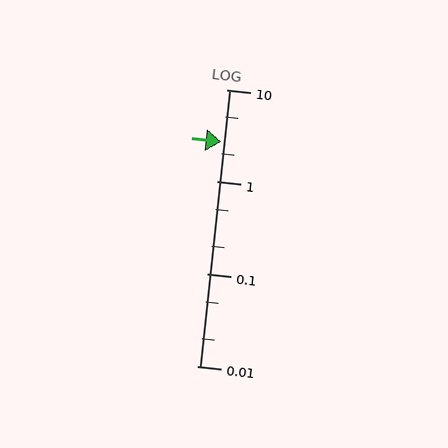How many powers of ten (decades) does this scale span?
The scale spans 3 decades, from 0.01 to 10.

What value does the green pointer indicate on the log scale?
The pointer indicates approximately 2.7.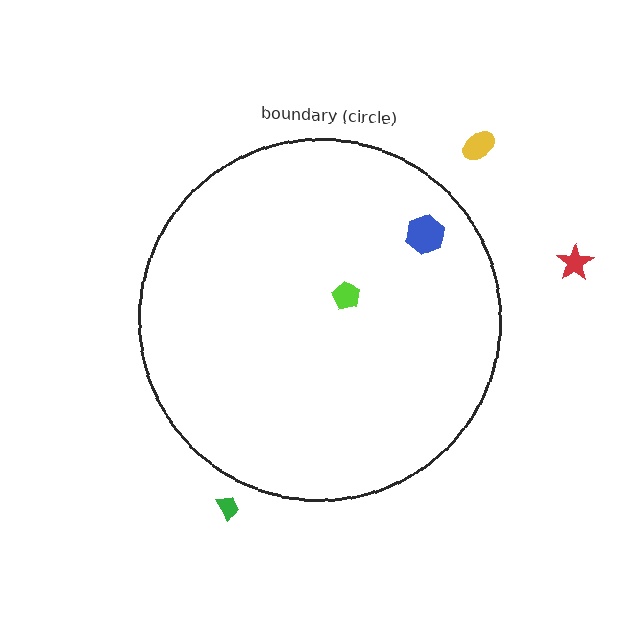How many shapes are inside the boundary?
2 inside, 3 outside.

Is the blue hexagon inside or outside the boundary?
Inside.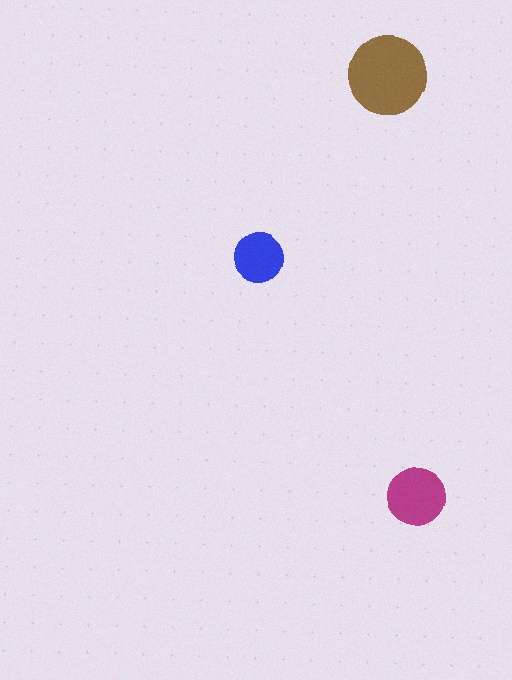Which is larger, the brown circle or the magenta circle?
The brown one.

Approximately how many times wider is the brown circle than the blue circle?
About 1.5 times wider.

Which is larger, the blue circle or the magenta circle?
The magenta one.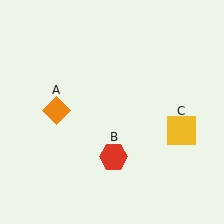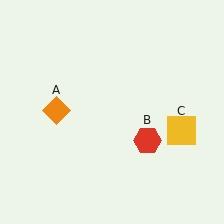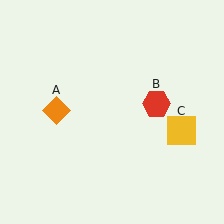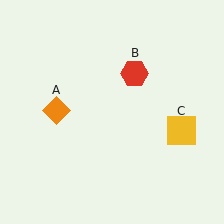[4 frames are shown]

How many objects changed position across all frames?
1 object changed position: red hexagon (object B).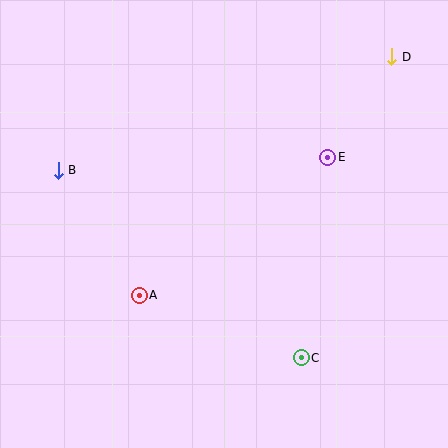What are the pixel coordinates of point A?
Point A is at (139, 295).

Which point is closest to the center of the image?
Point A at (139, 295) is closest to the center.